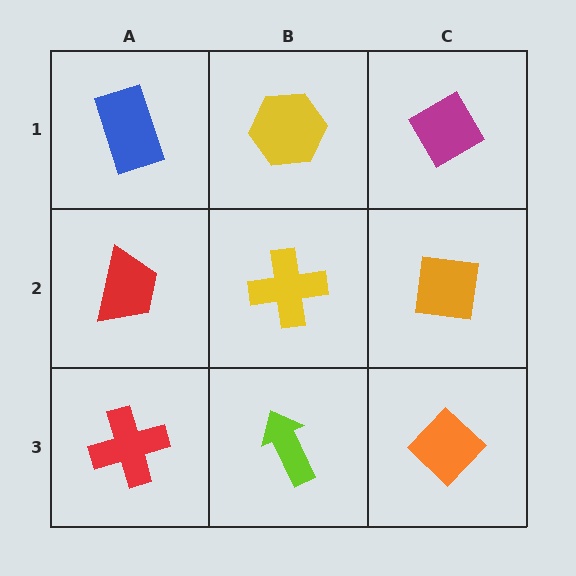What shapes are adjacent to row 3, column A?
A red trapezoid (row 2, column A), a lime arrow (row 3, column B).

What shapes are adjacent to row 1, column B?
A yellow cross (row 2, column B), a blue rectangle (row 1, column A), a magenta diamond (row 1, column C).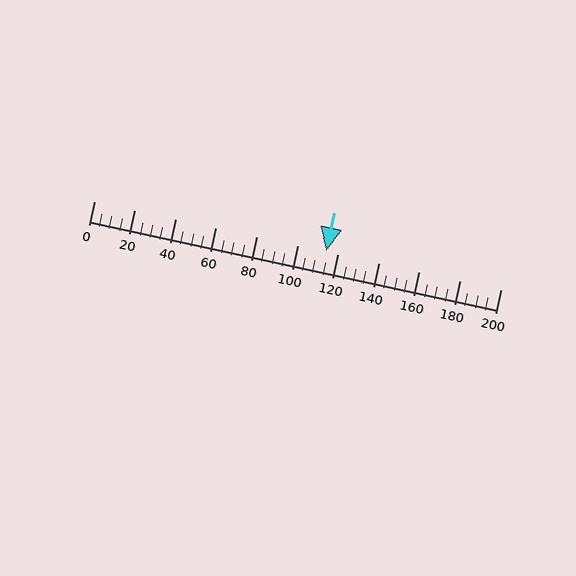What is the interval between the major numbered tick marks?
The major tick marks are spaced 20 units apart.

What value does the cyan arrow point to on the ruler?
The cyan arrow points to approximately 114.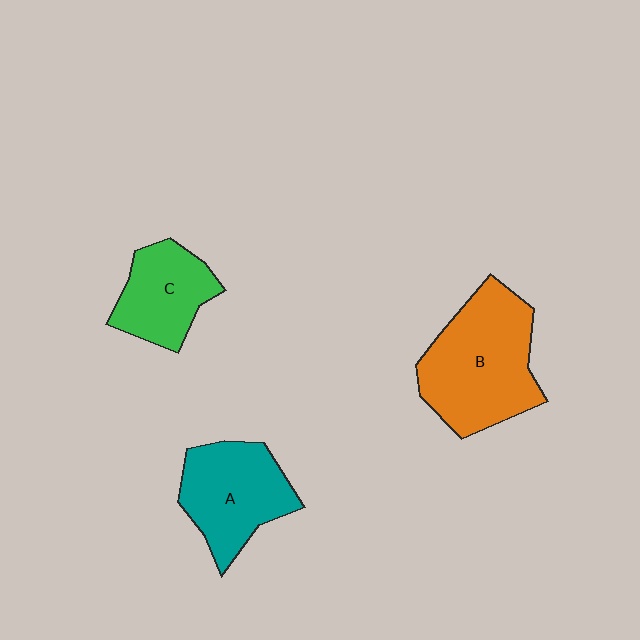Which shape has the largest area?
Shape B (orange).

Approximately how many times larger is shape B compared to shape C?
Approximately 1.7 times.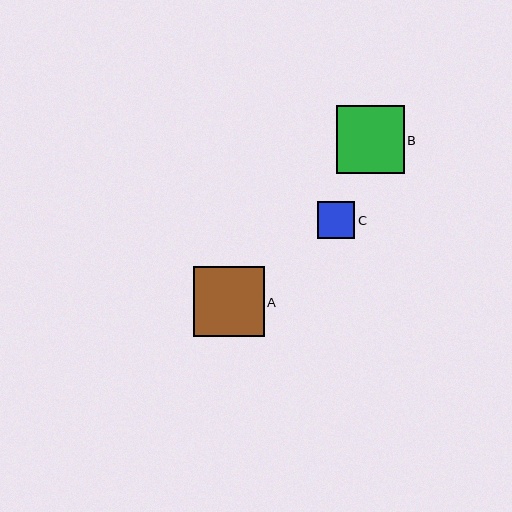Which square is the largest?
Square A is the largest with a size of approximately 71 pixels.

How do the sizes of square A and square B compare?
Square A and square B are approximately the same size.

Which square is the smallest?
Square C is the smallest with a size of approximately 37 pixels.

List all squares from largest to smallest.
From largest to smallest: A, B, C.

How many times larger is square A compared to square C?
Square A is approximately 1.9 times the size of square C.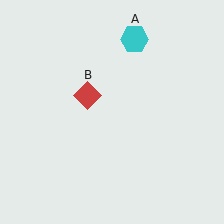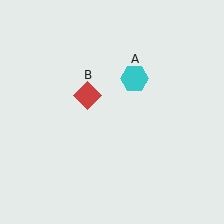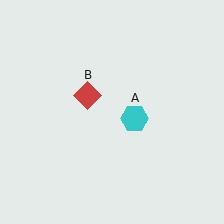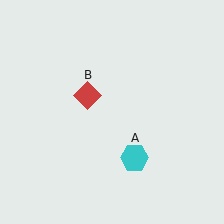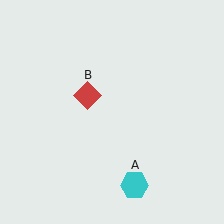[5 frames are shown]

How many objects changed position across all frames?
1 object changed position: cyan hexagon (object A).